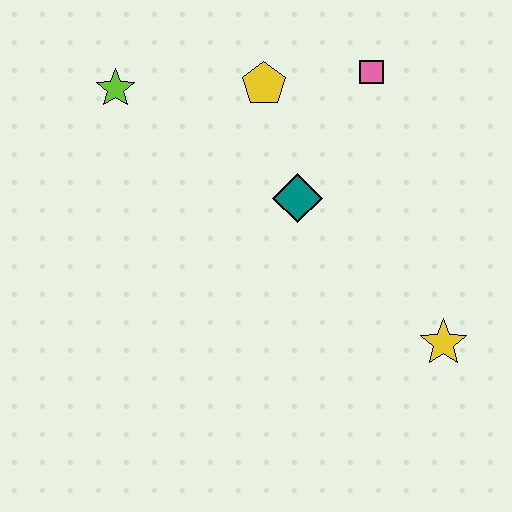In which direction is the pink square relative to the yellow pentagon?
The pink square is to the right of the yellow pentagon.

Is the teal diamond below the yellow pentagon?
Yes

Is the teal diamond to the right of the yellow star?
No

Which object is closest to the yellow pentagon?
The pink square is closest to the yellow pentagon.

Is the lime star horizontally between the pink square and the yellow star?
No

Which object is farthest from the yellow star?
The lime star is farthest from the yellow star.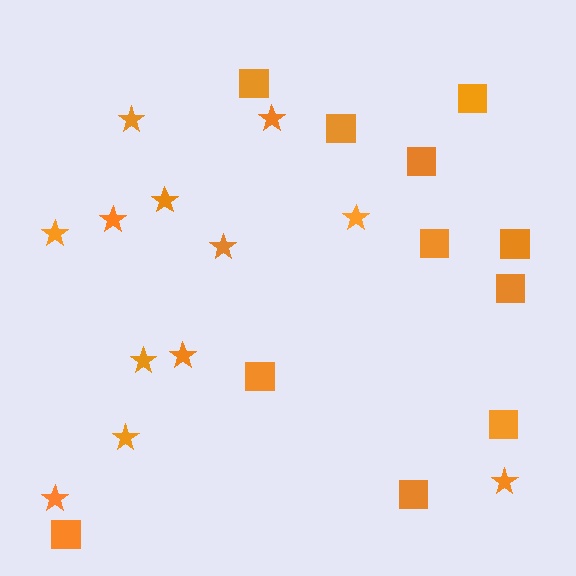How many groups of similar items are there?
There are 2 groups: one group of squares (11) and one group of stars (12).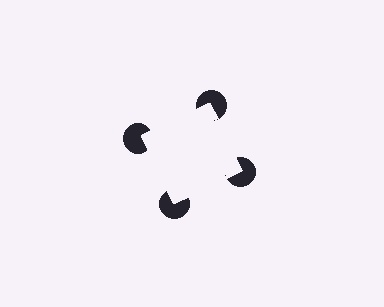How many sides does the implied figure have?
4 sides.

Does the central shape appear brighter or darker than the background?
It typically appears slightly brighter than the background, even though no actual brightness change is drawn.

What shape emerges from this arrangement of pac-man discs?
An illusory square — its edges are inferred from the aligned wedge cuts in the pac-man discs, not physically drawn.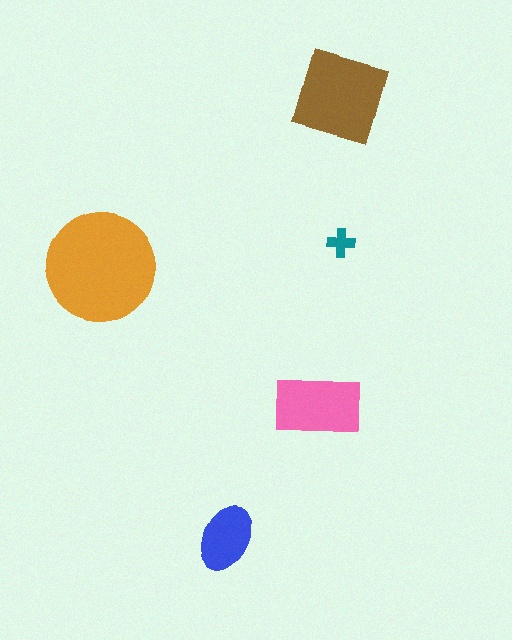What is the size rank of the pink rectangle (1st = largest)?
3rd.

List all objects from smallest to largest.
The teal cross, the blue ellipse, the pink rectangle, the brown diamond, the orange circle.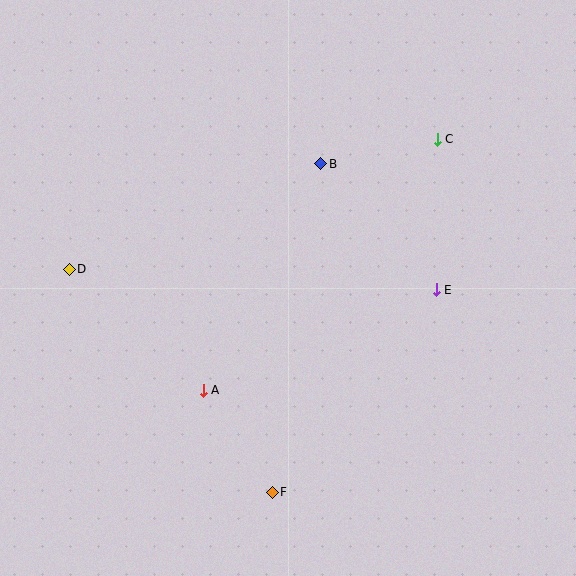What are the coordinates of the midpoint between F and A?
The midpoint between F and A is at (238, 441).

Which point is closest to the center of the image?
Point B at (321, 164) is closest to the center.